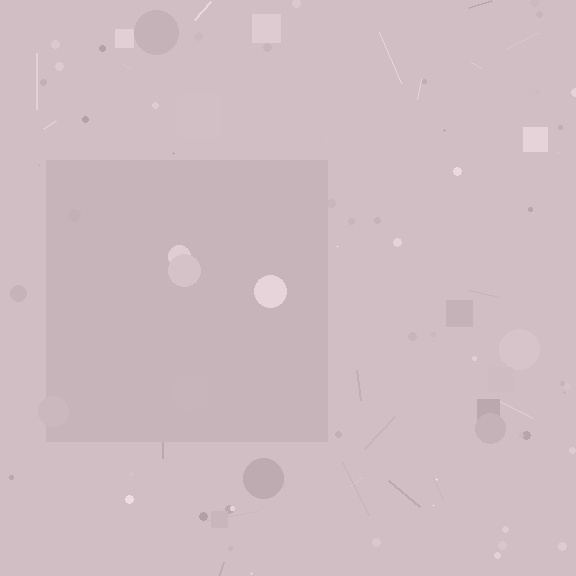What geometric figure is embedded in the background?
A square is embedded in the background.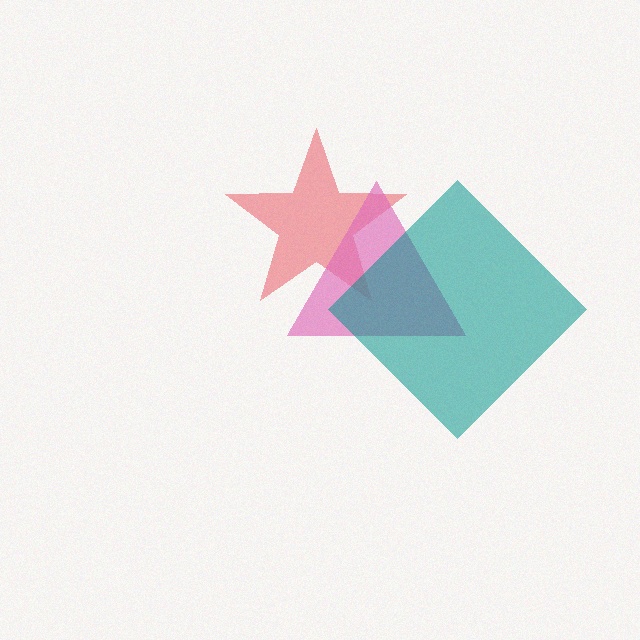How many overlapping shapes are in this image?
There are 3 overlapping shapes in the image.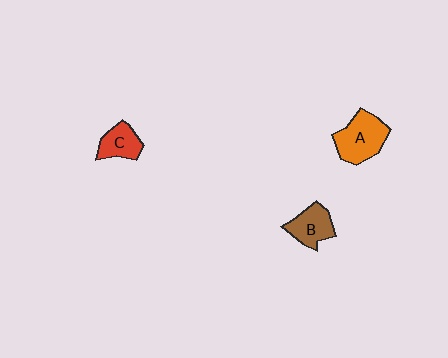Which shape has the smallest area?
Shape C (red).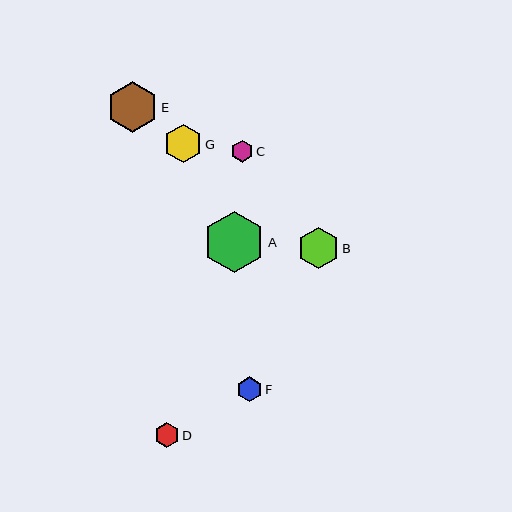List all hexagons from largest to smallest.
From largest to smallest: A, E, B, G, F, D, C.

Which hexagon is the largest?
Hexagon A is the largest with a size of approximately 62 pixels.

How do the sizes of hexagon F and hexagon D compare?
Hexagon F and hexagon D are approximately the same size.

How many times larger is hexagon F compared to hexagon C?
Hexagon F is approximately 1.2 times the size of hexagon C.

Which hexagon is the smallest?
Hexagon C is the smallest with a size of approximately 22 pixels.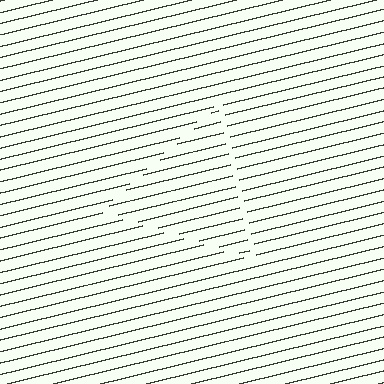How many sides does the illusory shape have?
3 sides — the line-ends trace a triangle.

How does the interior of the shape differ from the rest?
The interior of the shape contains the same grating, shifted by half a period — the contour is defined by the phase discontinuity where line-ends from the inner and outer gratings abut.